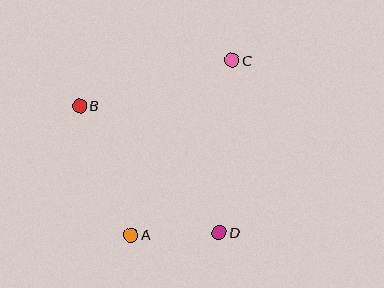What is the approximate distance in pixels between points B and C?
The distance between B and C is approximately 159 pixels.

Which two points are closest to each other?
Points A and D are closest to each other.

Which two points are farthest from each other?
Points A and C are farthest from each other.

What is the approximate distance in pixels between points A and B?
The distance between A and B is approximately 139 pixels.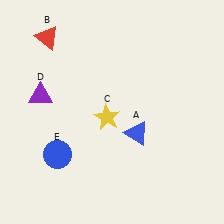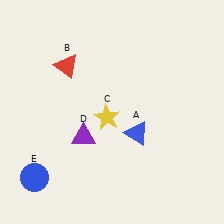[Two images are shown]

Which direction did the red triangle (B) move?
The red triangle (B) moved down.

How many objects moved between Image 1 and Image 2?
3 objects moved between the two images.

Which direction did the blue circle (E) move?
The blue circle (E) moved left.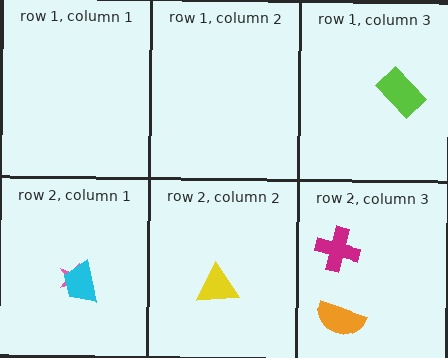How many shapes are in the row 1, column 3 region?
1.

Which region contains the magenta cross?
The row 2, column 3 region.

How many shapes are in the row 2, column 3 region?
2.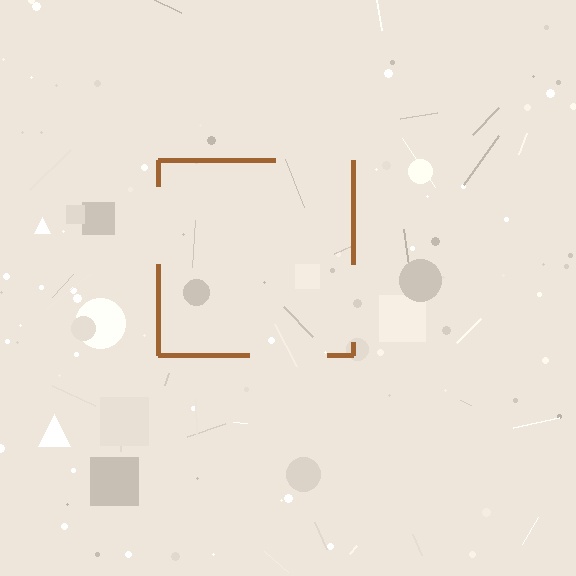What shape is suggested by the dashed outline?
The dashed outline suggests a square.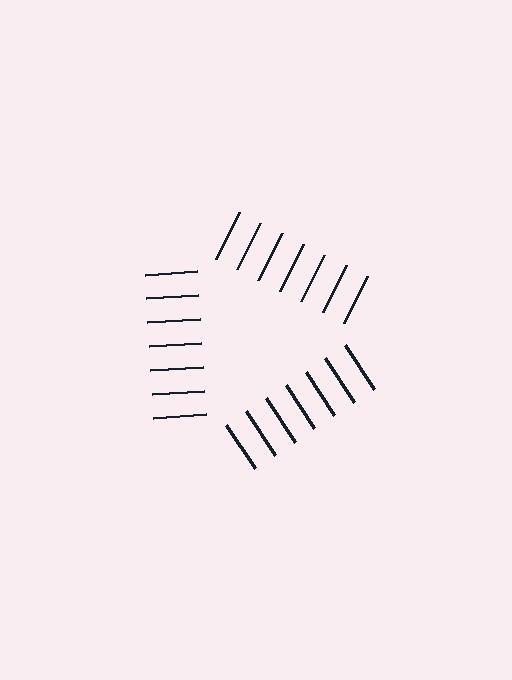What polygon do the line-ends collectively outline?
An illusory triangle — the line segments terminate on its edges but no continuous stroke is drawn.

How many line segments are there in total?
21 — 7 along each of the 3 edges.